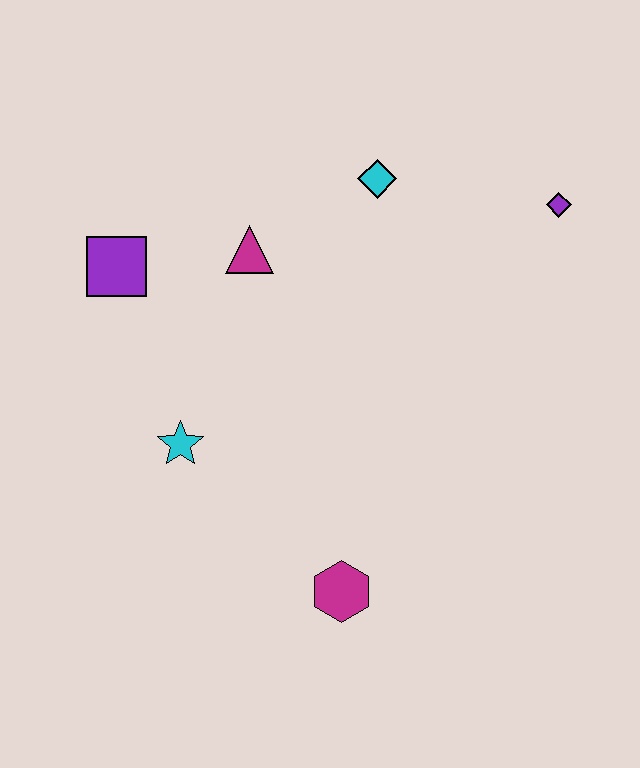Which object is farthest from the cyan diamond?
The magenta hexagon is farthest from the cyan diamond.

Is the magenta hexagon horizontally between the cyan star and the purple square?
No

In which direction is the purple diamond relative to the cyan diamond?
The purple diamond is to the right of the cyan diamond.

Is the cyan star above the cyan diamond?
No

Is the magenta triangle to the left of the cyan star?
No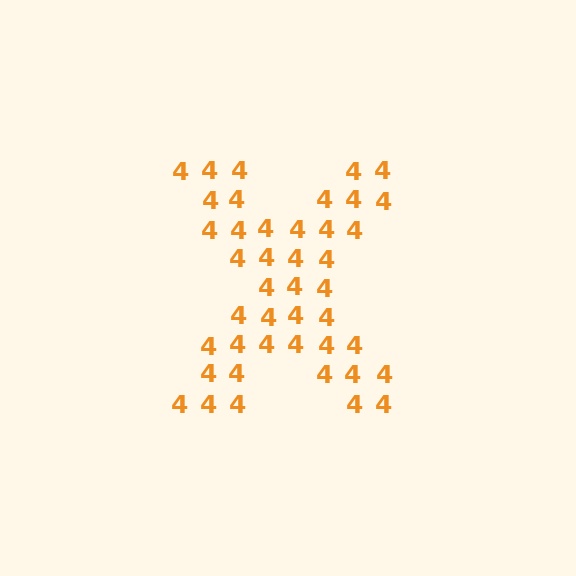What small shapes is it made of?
It is made of small digit 4's.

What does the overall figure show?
The overall figure shows the letter X.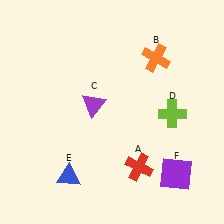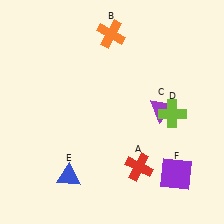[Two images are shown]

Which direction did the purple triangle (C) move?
The purple triangle (C) moved right.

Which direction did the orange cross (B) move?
The orange cross (B) moved left.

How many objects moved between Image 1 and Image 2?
2 objects moved between the two images.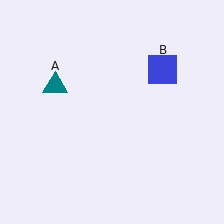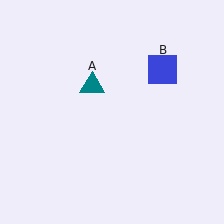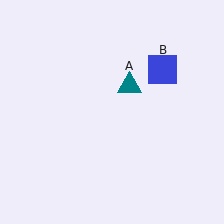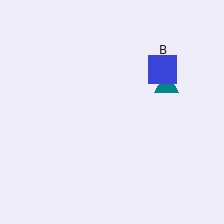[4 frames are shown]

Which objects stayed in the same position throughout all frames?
Blue square (object B) remained stationary.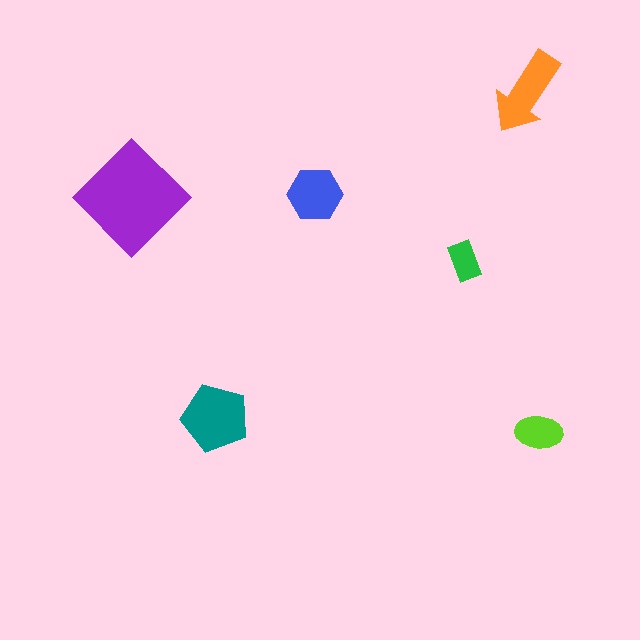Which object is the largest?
The purple diamond.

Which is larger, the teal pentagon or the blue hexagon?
The teal pentagon.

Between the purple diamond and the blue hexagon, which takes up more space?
The purple diamond.